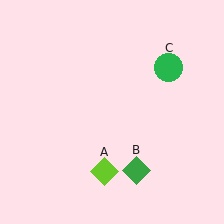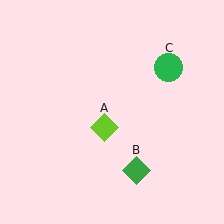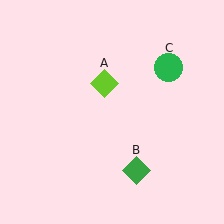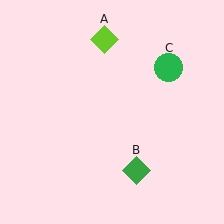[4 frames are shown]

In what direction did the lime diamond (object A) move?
The lime diamond (object A) moved up.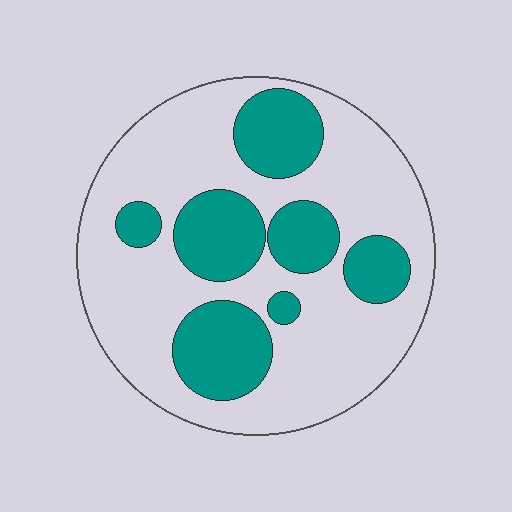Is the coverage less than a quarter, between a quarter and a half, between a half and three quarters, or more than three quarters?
Between a quarter and a half.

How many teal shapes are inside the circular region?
7.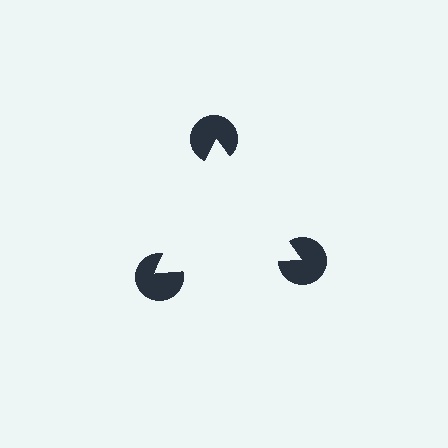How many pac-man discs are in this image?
There are 3 — one at each vertex of the illusory triangle.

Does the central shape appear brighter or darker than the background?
It typically appears slightly brighter than the background, even though no actual brightness change is drawn.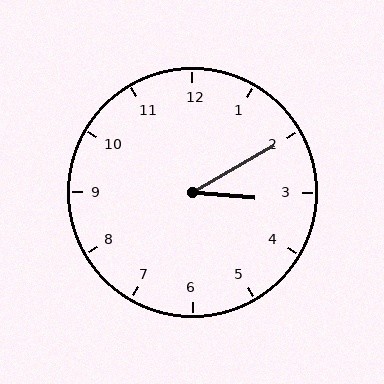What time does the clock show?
3:10.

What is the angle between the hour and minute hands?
Approximately 35 degrees.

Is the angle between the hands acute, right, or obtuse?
It is acute.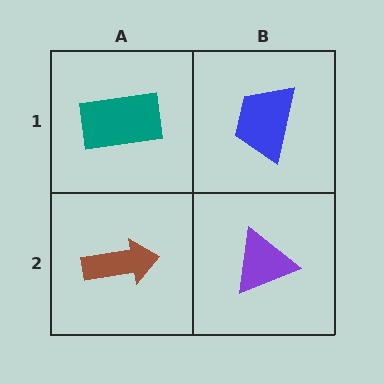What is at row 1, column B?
A blue trapezoid.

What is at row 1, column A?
A teal rectangle.